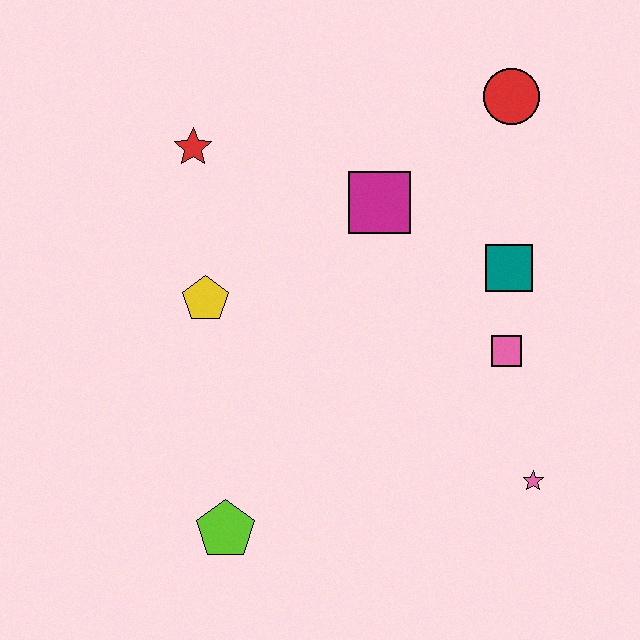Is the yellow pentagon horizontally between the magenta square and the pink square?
No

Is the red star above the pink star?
Yes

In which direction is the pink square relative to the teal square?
The pink square is below the teal square.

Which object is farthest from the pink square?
The red star is farthest from the pink square.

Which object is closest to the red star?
The yellow pentagon is closest to the red star.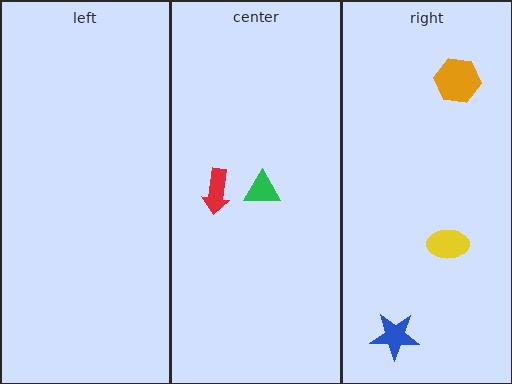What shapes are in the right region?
The yellow ellipse, the orange hexagon, the blue star.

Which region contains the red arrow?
The center region.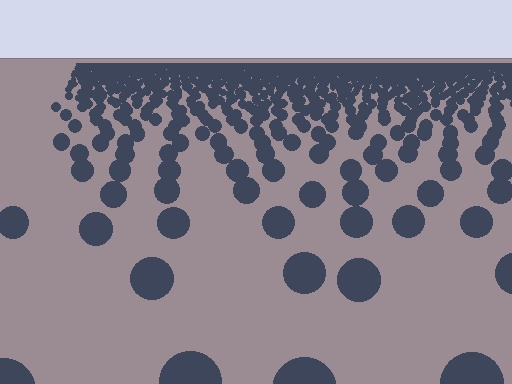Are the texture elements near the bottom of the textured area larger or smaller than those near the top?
Larger. Near the bottom, elements are closer to the viewer and appear at a bigger on-screen size.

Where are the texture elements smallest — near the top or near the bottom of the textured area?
Near the top.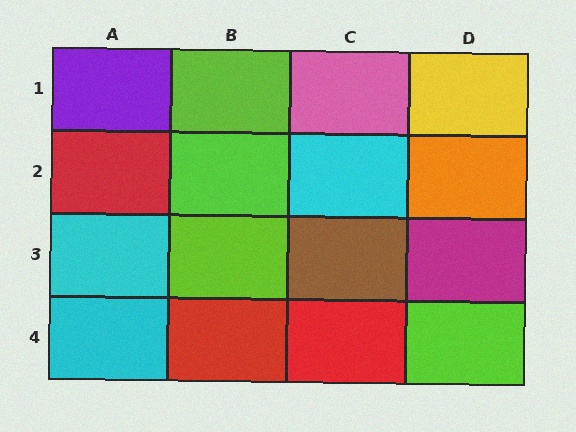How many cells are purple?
1 cell is purple.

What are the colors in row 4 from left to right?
Cyan, red, red, lime.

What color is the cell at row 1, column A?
Purple.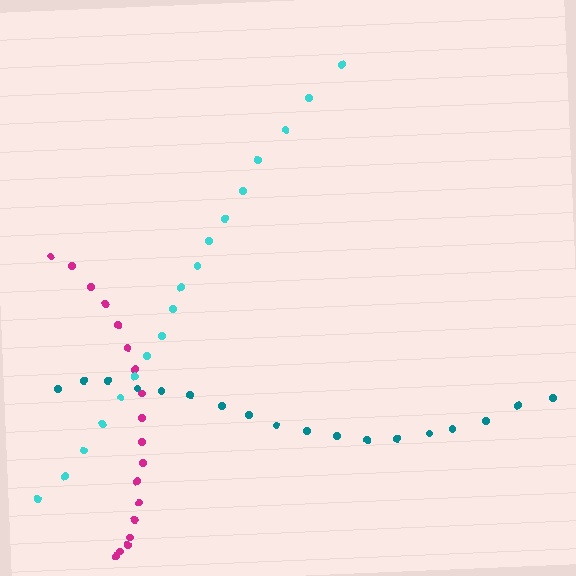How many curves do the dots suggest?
There are 3 distinct paths.